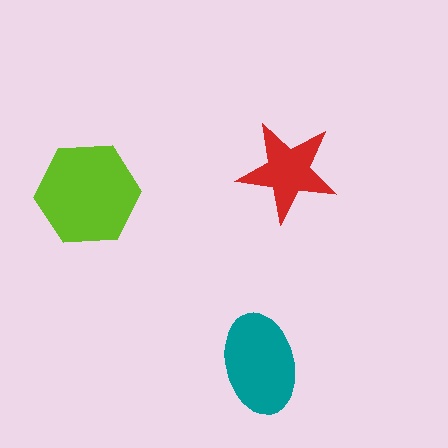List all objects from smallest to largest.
The red star, the teal ellipse, the lime hexagon.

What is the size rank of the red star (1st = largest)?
3rd.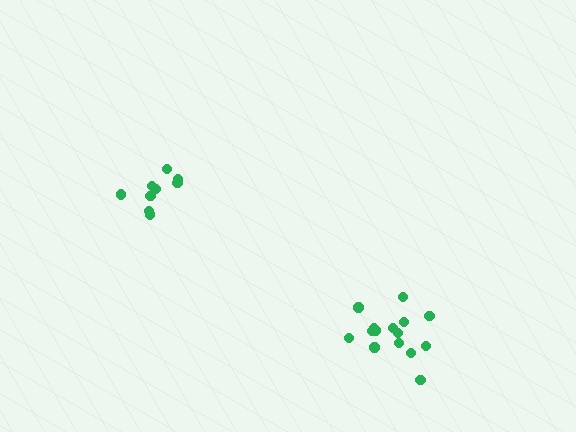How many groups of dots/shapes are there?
There are 2 groups.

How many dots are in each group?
Group 1: 15 dots, Group 2: 9 dots (24 total).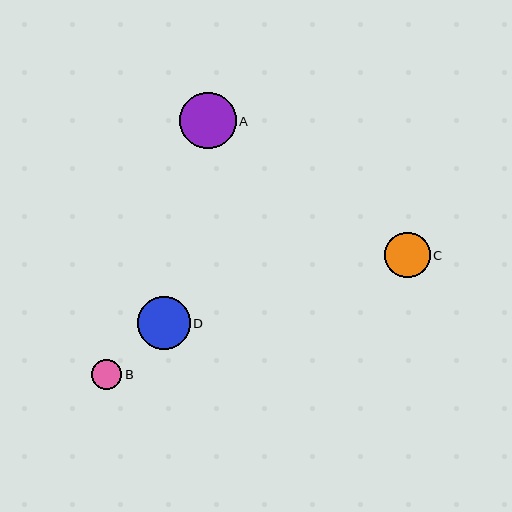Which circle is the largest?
Circle A is the largest with a size of approximately 56 pixels.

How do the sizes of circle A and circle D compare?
Circle A and circle D are approximately the same size.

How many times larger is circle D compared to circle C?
Circle D is approximately 1.2 times the size of circle C.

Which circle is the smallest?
Circle B is the smallest with a size of approximately 30 pixels.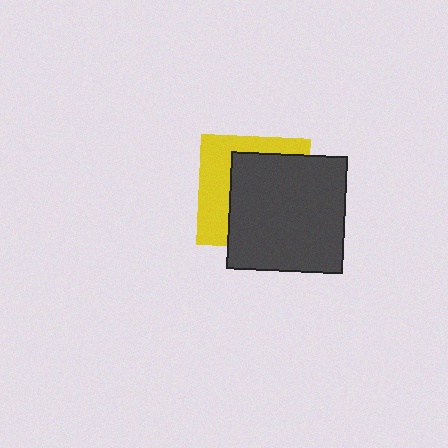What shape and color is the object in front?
The object in front is a dark gray square.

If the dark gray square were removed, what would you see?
You would see the complete yellow square.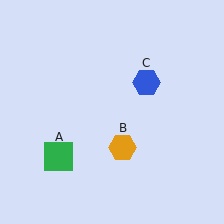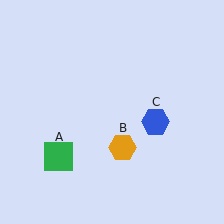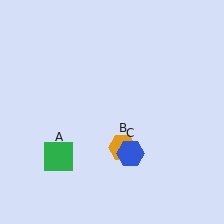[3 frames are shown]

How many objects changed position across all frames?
1 object changed position: blue hexagon (object C).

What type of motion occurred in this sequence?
The blue hexagon (object C) rotated clockwise around the center of the scene.